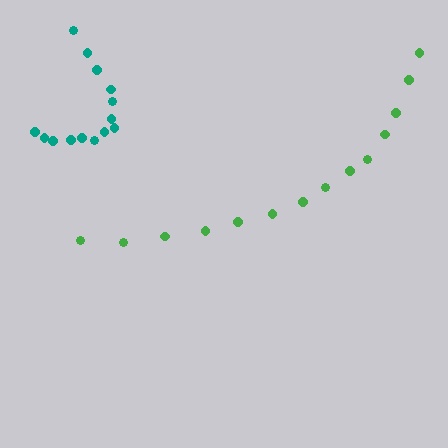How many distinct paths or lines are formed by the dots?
There are 2 distinct paths.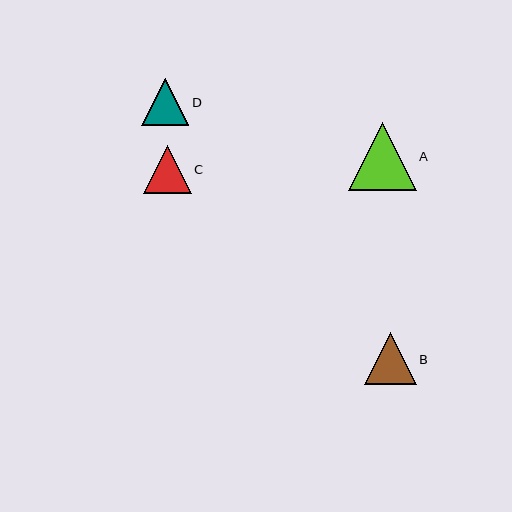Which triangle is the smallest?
Triangle D is the smallest with a size of approximately 47 pixels.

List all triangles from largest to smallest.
From largest to smallest: A, B, C, D.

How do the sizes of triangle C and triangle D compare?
Triangle C and triangle D are approximately the same size.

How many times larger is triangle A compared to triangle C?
Triangle A is approximately 1.4 times the size of triangle C.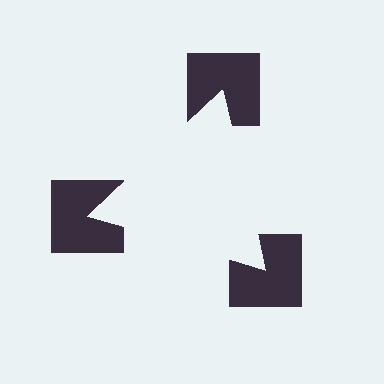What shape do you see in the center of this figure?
An illusory triangle — its edges are inferred from the aligned wedge cuts in the notched squares, not physically drawn.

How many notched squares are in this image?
There are 3 — one at each vertex of the illusory triangle.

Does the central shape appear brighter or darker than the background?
It typically appears slightly brighter than the background, even though no actual brightness change is drawn.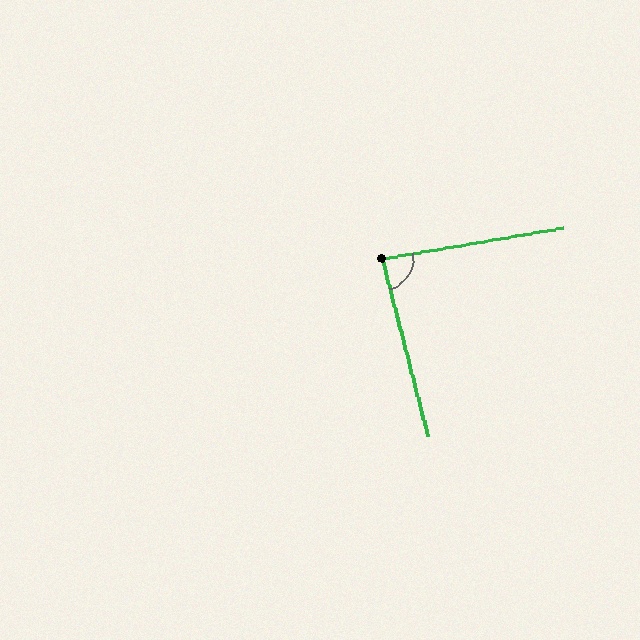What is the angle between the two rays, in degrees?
Approximately 86 degrees.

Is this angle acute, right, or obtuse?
It is approximately a right angle.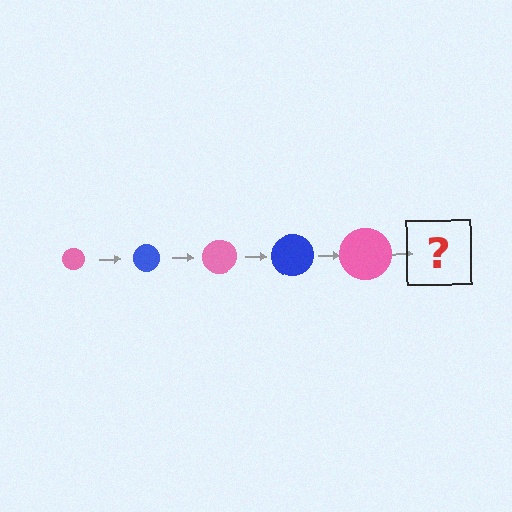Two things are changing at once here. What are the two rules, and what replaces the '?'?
The two rules are that the circle grows larger each step and the color cycles through pink and blue. The '?' should be a blue circle, larger than the previous one.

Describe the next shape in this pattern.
It should be a blue circle, larger than the previous one.